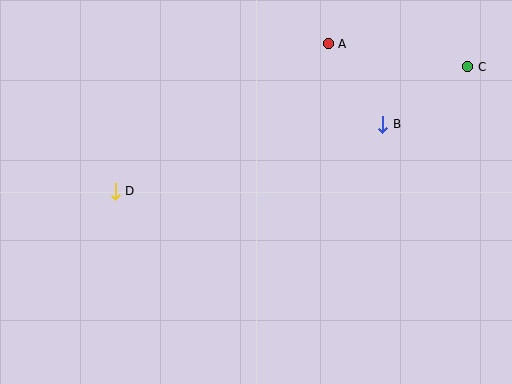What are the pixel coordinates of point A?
Point A is at (328, 44).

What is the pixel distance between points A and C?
The distance between A and C is 141 pixels.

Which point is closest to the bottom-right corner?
Point B is closest to the bottom-right corner.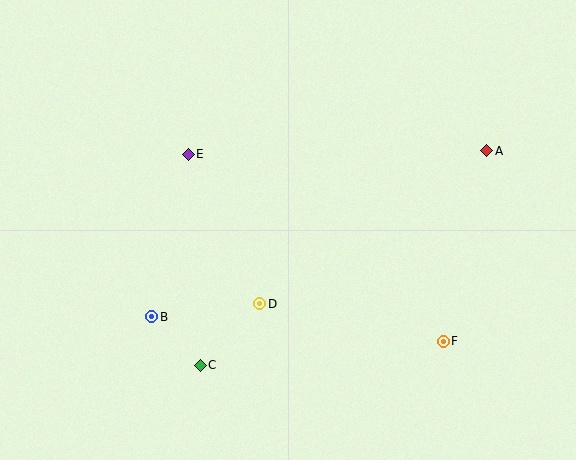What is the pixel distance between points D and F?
The distance between D and F is 187 pixels.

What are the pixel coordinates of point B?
Point B is at (152, 317).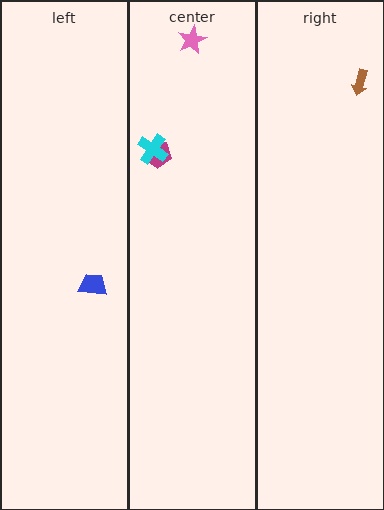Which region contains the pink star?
The center region.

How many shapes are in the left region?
1.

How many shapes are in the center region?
3.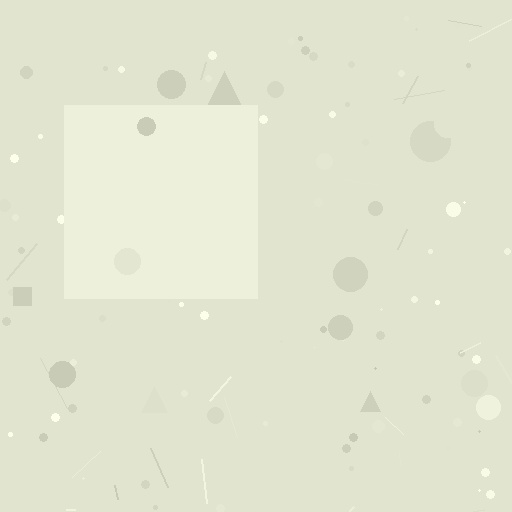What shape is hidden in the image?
A square is hidden in the image.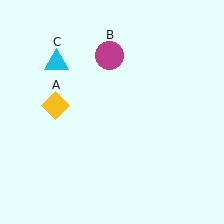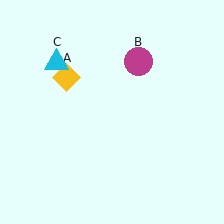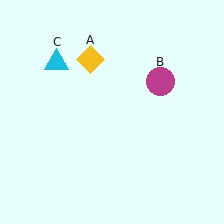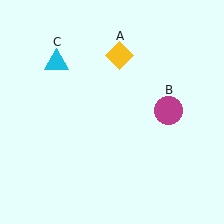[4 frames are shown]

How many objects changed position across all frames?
2 objects changed position: yellow diamond (object A), magenta circle (object B).